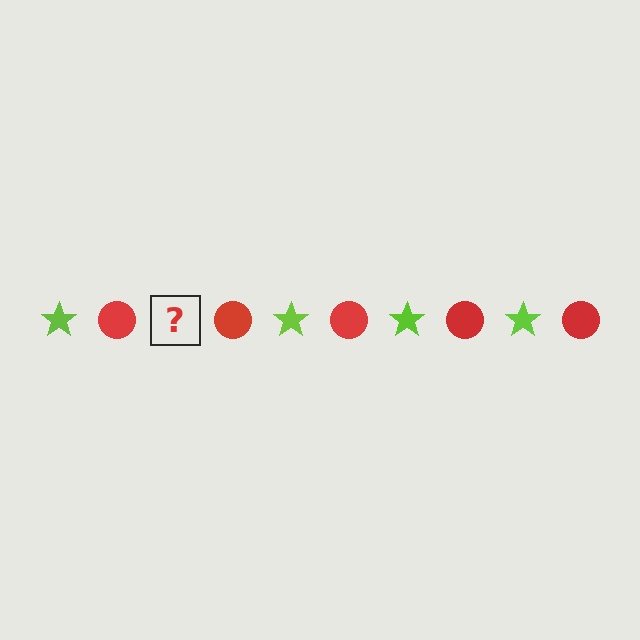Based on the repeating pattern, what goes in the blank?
The blank should be a lime star.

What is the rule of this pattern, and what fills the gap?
The rule is that the pattern alternates between lime star and red circle. The gap should be filled with a lime star.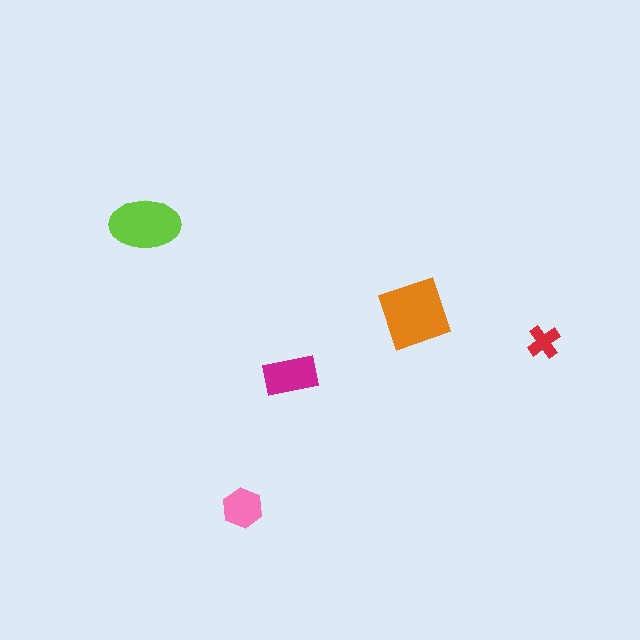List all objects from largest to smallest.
The orange square, the lime ellipse, the magenta rectangle, the pink hexagon, the red cross.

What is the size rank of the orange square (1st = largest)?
1st.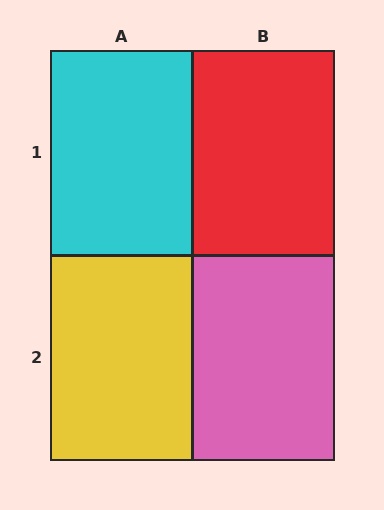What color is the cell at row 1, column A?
Cyan.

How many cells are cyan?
1 cell is cyan.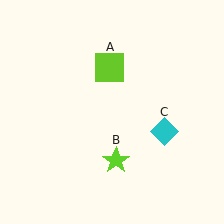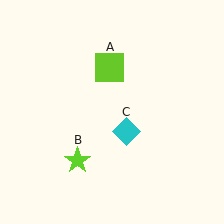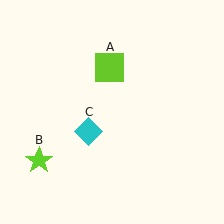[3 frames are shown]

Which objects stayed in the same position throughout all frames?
Lime square (object A) remained stationary.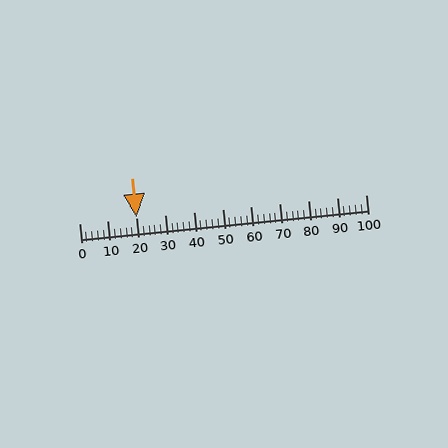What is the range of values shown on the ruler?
The ruler shows values from 0 to 100.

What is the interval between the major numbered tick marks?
The major tick marks are spaced 10 units apart.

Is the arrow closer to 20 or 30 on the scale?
The arrow is closer to 20.